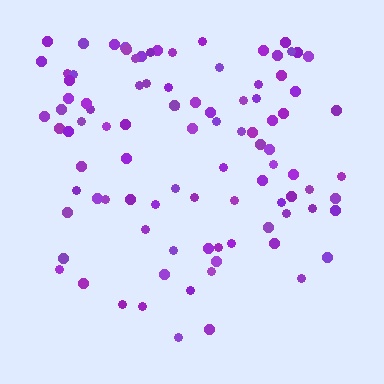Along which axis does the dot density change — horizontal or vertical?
Vertical.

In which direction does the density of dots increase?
From bottom to top, with the top side densest.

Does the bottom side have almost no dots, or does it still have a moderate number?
Still a moderate number, just noticeably fewer than the top.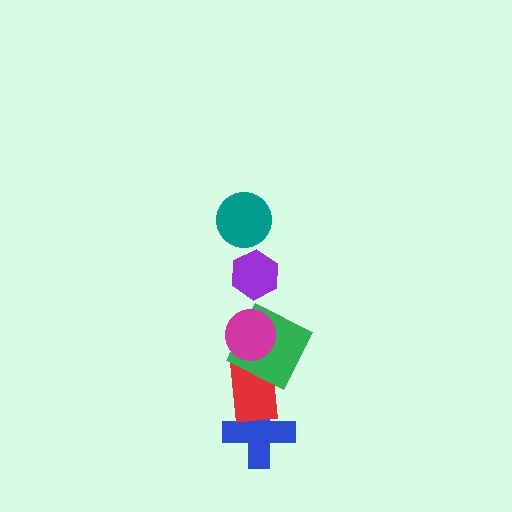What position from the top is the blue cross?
The blue cross is 6th from the top.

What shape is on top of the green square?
The magenta circle is on top of the green square.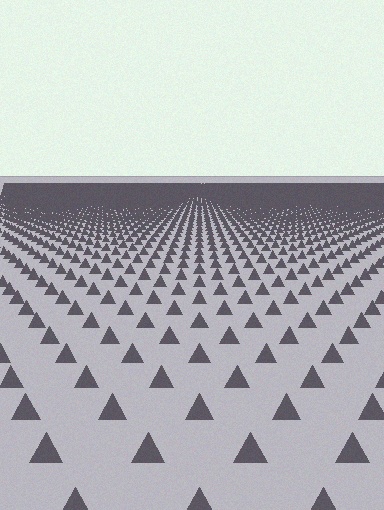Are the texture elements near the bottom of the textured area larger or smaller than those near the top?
Larger. Near the bottom, elements are closer to the viewer and appear at a bigger on-screen size.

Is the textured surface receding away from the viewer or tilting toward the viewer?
The surface is receding away from the viewer. Texture elements get smaller and denser toward the top.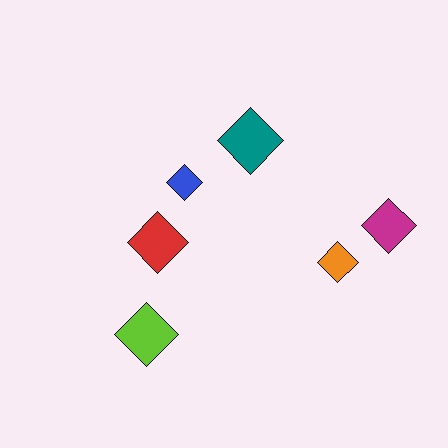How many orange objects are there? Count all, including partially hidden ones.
There is 1 orange object.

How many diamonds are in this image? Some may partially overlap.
There are 6 diamonds.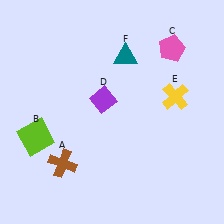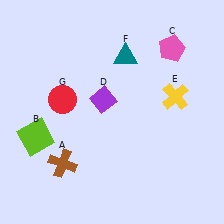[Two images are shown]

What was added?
A red circle (G) was added in Image 2.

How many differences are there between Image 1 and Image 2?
There is 1 difference between the two images.